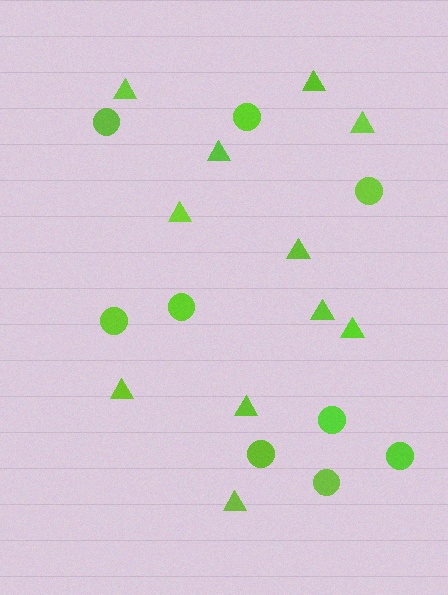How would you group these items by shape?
There are 2 groups: one group of circles (9) and one group of triangles (11).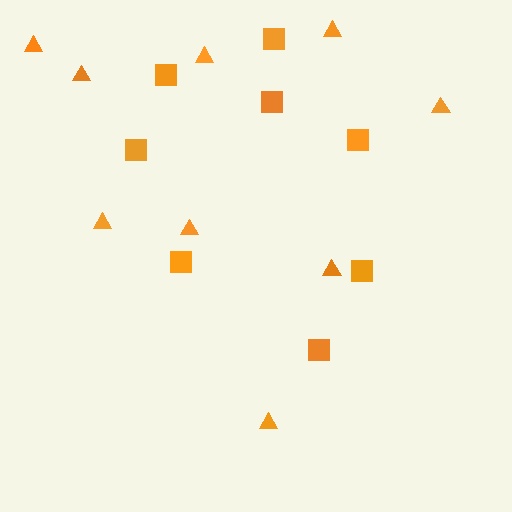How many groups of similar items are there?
There are 2 groups: one group of triangles (9) and one group of squares (8).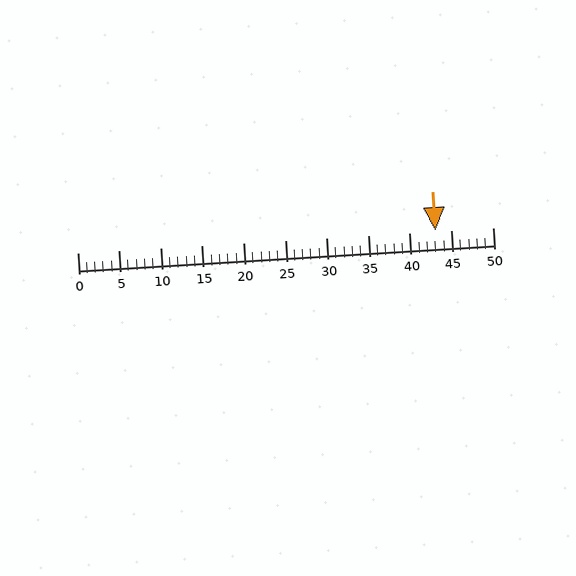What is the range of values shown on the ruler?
The ruler shows values from 0 to 50.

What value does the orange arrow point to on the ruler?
The orange arrow points to approximately 43.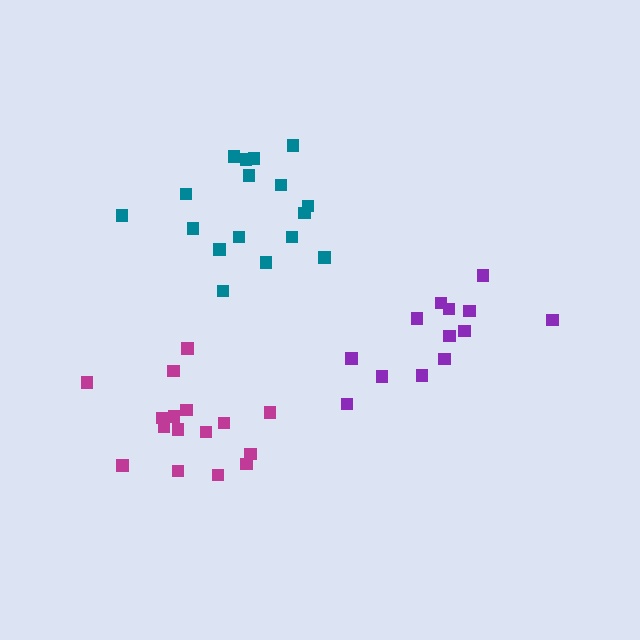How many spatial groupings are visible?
There are 3 spatial groupings.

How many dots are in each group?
Group 1: 16 dots, Group 2: 13 dots, Group 3: 17 dots (46 total).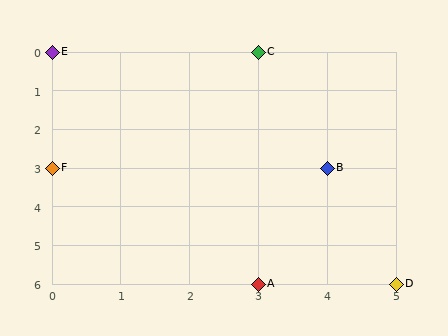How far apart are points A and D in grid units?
Points A and D are 2 columns apart.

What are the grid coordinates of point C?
Point C is at grid coordinates (3, 0).